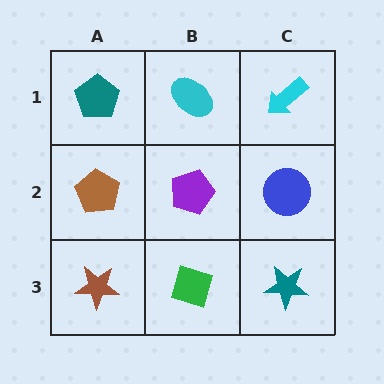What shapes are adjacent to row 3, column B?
A purple pentagon (row 2, column B), a brown star (row 3, column A), a teal star (row 3, column C).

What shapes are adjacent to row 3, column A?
A brown pentagon (row 2, column A), a green diamond (row 3, column B).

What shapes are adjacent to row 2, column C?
A cyan arrow (row 1, column C), a teal star (row 3, column C), a purple pentagon (row 2, column B).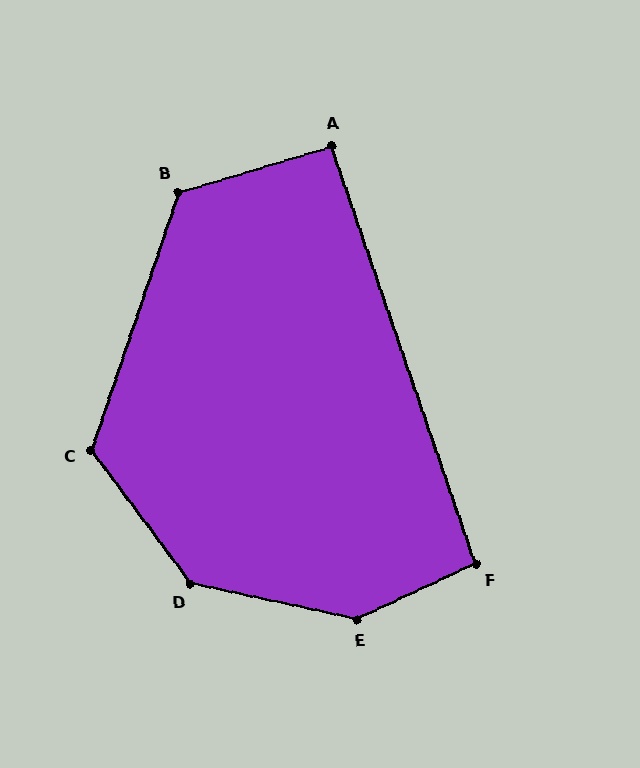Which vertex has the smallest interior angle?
A, at approximately 92 degrees.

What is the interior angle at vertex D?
Approximately 139 degrees (obtuse).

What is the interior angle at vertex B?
Approximately 125 degrees (obtuse).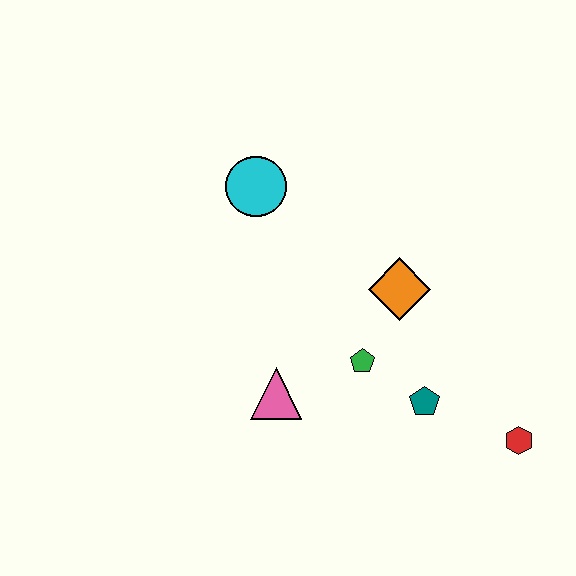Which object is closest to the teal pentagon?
The green pentagon is closest to the teal pentagon.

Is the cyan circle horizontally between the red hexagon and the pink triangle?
No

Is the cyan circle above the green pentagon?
Yes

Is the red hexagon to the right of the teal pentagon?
Yes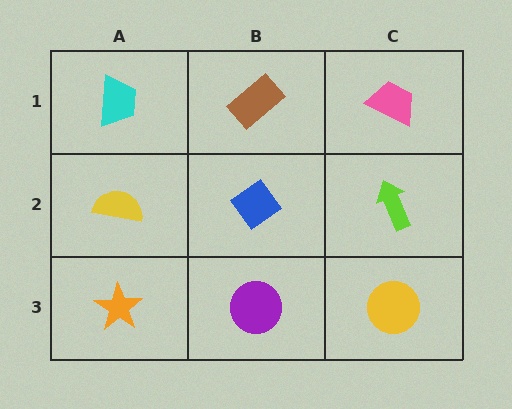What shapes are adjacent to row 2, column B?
A brown rectangle (row 1, column B), a purple circle (row 3, column B), a yellow semicircle (row 2, column A), a lime arrow (row 2, column C).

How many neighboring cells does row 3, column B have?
3.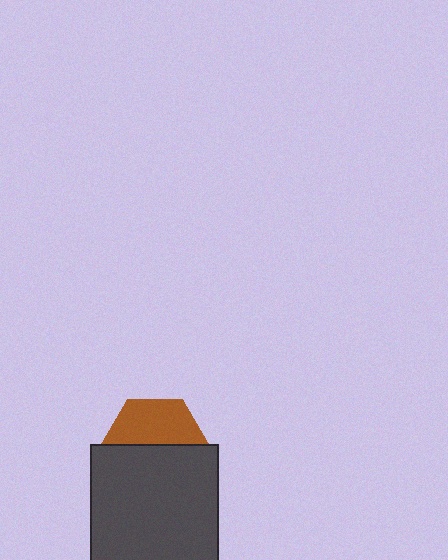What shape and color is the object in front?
The object in front is a dark gray square.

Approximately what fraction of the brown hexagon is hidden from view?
Roughly 56% of the brown hexagon is hidden behind the dark gray square.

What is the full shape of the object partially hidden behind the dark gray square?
The partially hidden object is a brown hexagon.